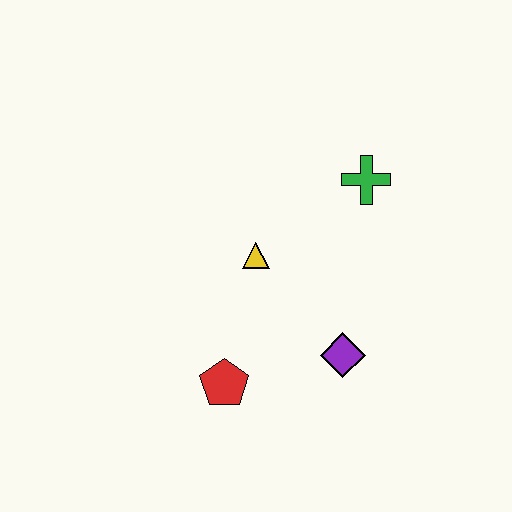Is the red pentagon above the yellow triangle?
No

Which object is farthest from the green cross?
The red pentagon is farthest from the green cross.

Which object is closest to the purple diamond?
The red pentagon is closest to the purple diamond.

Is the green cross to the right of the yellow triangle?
Yes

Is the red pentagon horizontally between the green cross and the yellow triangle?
No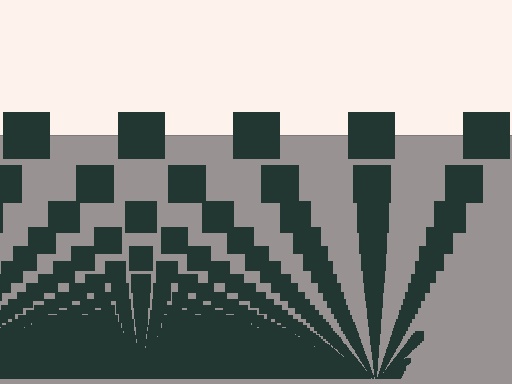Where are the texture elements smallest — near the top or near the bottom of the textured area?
Near the bottom.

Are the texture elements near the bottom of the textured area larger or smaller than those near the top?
Smaller. The gradient is inverted — elements near the bottom are smaller and denser.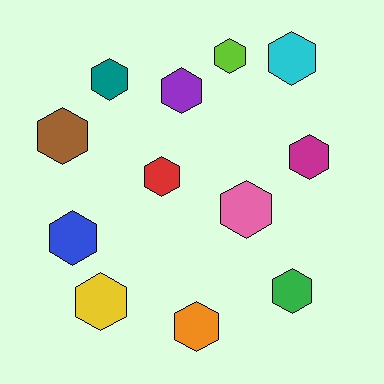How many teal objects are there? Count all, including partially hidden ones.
There is 1 teal object.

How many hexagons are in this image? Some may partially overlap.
There are 12 hexagons.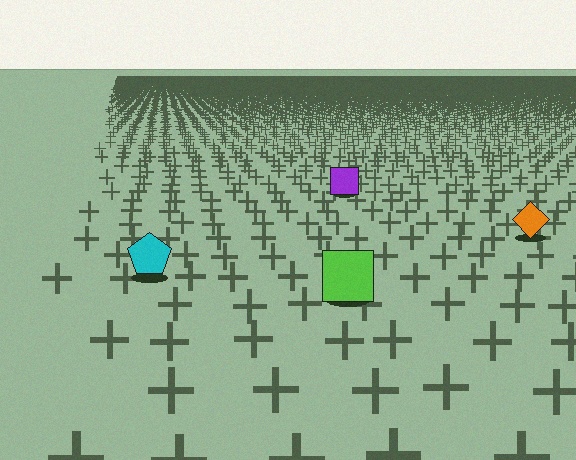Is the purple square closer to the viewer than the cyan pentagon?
No. The cyan pentagon is closer — you can tell from the texture gradient: the ground texture is coarser near it.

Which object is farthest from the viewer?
The purple square is farthest from the viewer. It appears smaller and the ground texture around it is denser.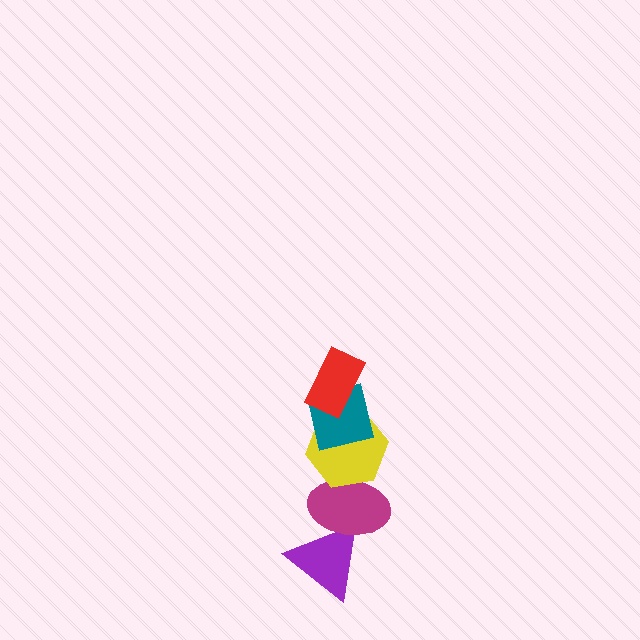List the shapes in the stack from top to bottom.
From top to bottom: the red rectangle, the teal square, the yellow hexagon, the magenta ellipse, the purple triangle.